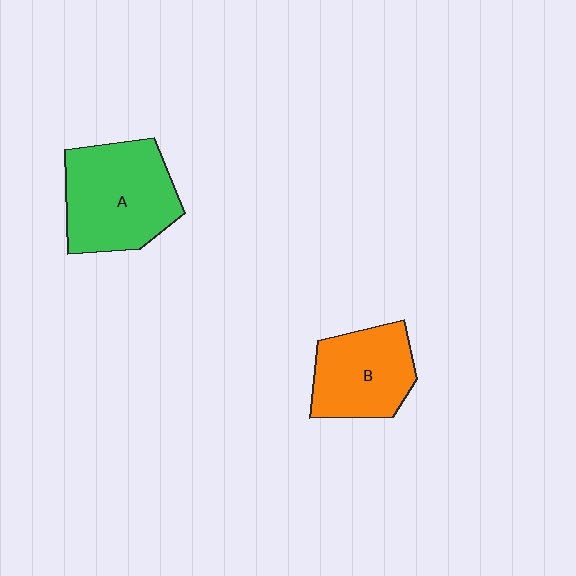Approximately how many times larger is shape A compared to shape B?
Approximately 1.3 times.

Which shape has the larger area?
Shape A (green).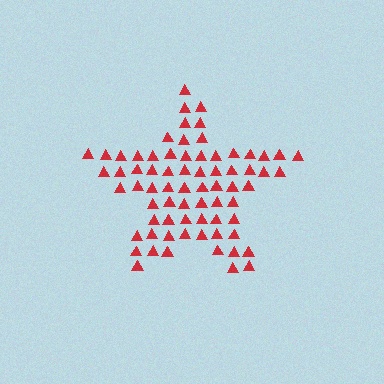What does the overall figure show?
The overall figure shows a star.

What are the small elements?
The small elements are triangles.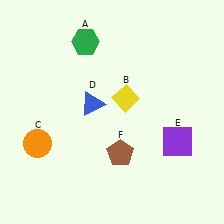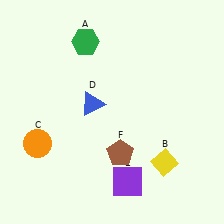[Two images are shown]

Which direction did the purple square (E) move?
The purple square (E) moved left.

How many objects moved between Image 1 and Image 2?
2 objects moved between the two images.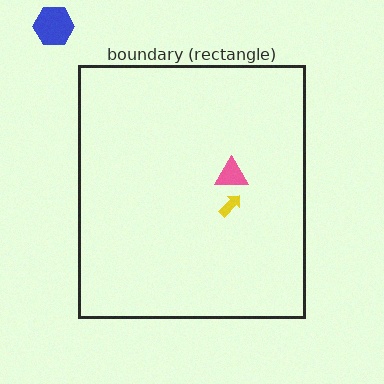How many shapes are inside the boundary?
2 inside, 1 outside.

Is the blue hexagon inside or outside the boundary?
Outside.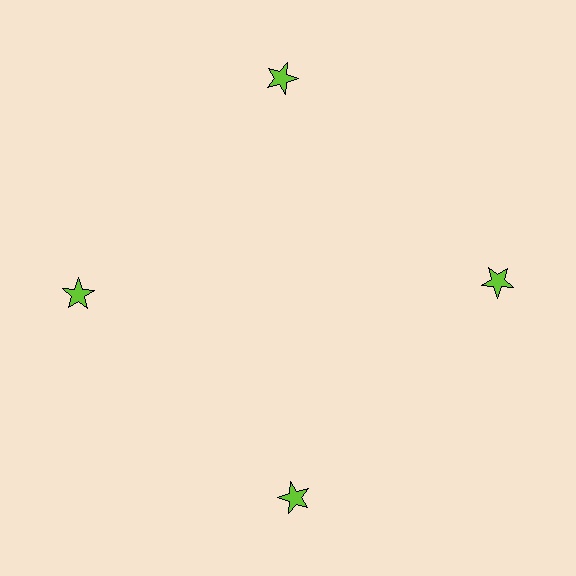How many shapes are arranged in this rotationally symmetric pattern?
There are 4 shapes, arranged in 4 groups of 1.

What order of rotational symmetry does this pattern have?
This pattern has 4-fold rotational symmetry.